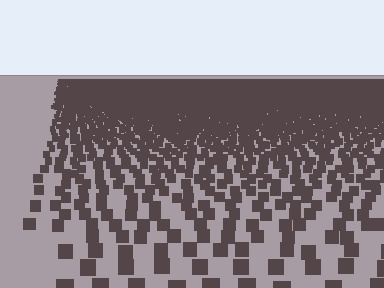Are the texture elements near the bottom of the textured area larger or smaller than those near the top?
Larger. Near the bottom, elements are closer to the viewer and appear at a bigger on-screen size.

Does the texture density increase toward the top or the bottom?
Density increases toward the top.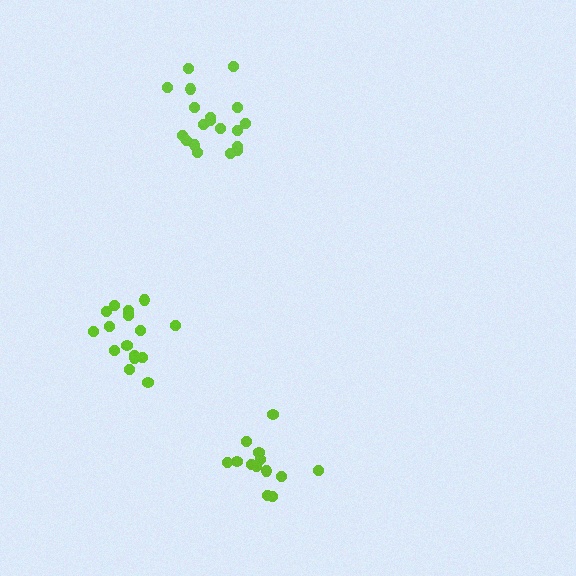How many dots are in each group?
Group 1: 19 dots, Group 2: 16 dots, Group 3: 13 dots (48 total).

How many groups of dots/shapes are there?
There are 3 groups.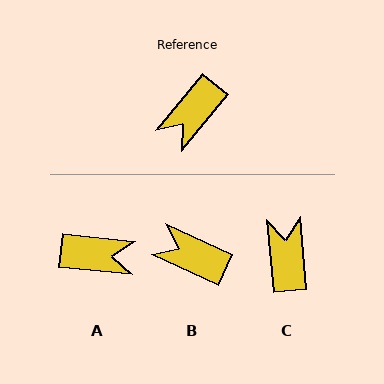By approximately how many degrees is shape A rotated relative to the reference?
Approximately 123 degrees counter-clockwise.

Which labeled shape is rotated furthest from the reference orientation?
C, about 136 degrees away.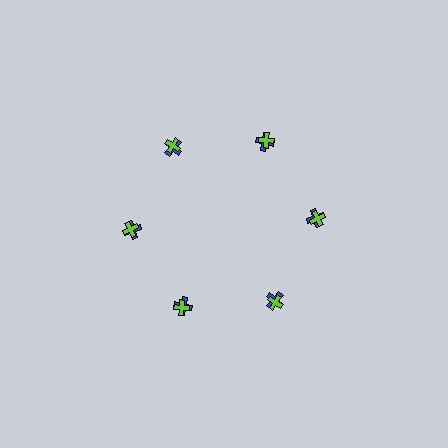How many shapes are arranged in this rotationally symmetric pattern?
There are 12 shapes, arranged in 6 groups of 2.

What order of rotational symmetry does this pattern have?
This pattern has 6-fold rotational symmetry.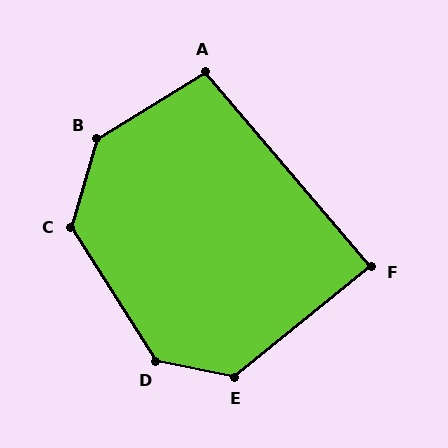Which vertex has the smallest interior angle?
F, at approximately 88 degrees.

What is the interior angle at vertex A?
Approximately 99 degrees (obtuse).